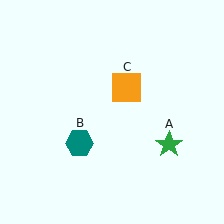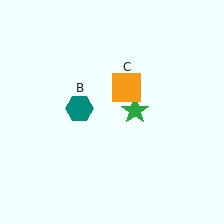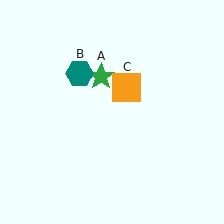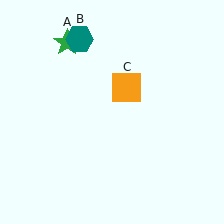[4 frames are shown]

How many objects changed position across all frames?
2 objects changed position: green star (object A), teal hexagon (object B).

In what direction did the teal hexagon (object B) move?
The teal hexagon (object B) moved up.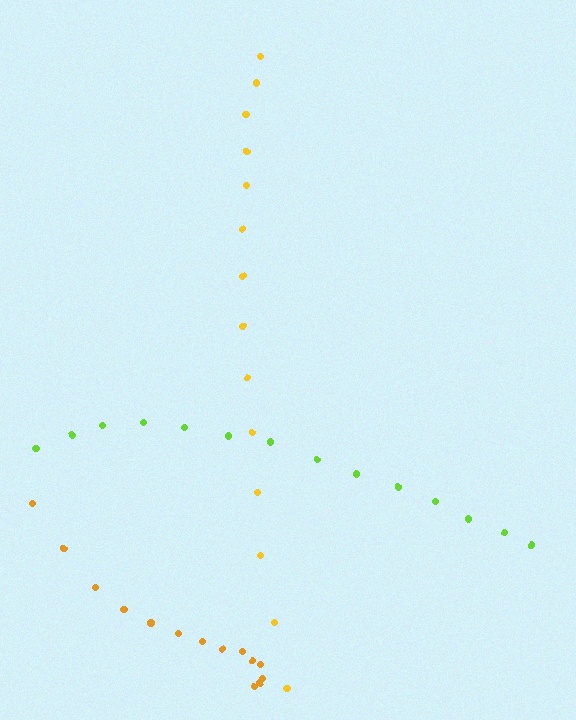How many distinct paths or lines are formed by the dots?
There are 3 distinct paths.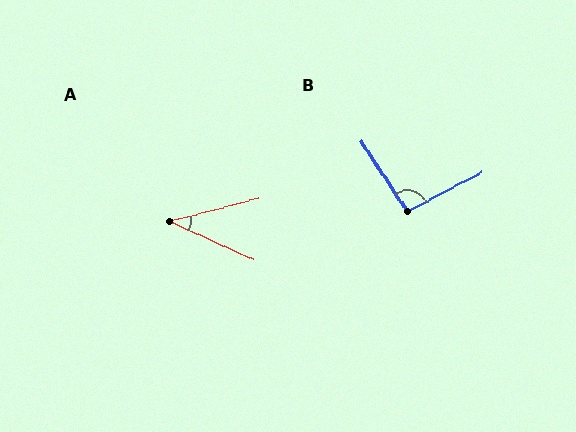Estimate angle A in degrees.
Approximately 39 degrees.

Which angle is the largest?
B, at approximately 95 degrees.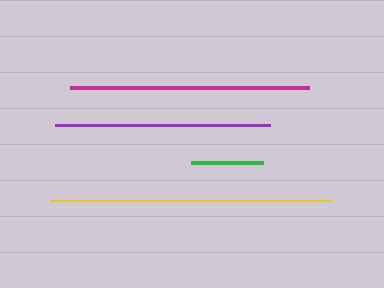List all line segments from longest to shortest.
From longest to shortest: yellow, magenta, purple, green.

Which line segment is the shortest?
The green line is the shortest at approximately 72 pixels.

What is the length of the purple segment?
The purple segment is approximately 215 pixels long.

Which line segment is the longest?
The yellow line is the longest at approximately 283 pixels.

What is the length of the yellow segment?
The yellow segment is approximately 283 pixels long.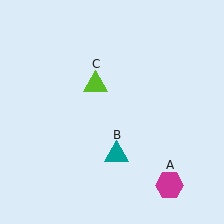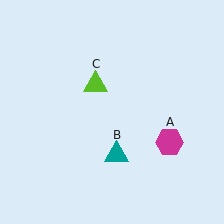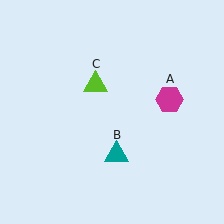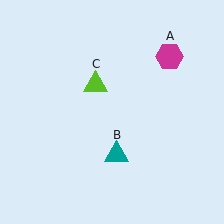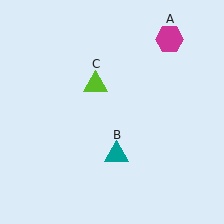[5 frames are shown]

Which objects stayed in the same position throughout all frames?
Teal triangle (object B) and lime triangle (object C) remained stationary.